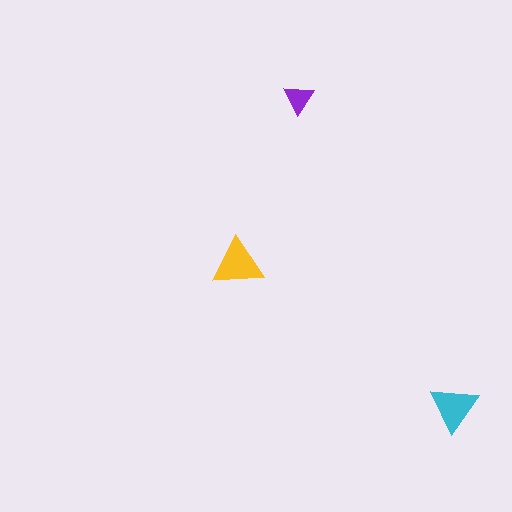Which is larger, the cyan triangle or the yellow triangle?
The yellow one.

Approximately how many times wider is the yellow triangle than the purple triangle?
About 1.5 times wider.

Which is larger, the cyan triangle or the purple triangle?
The cyan one.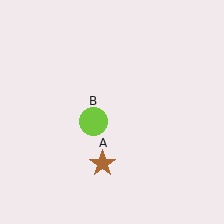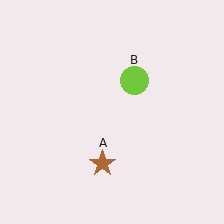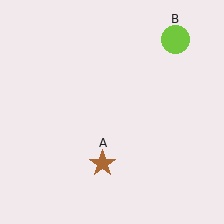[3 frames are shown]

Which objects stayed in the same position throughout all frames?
Brown star (object A) remained stationary.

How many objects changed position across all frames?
1 object changed position: lime circle (object B).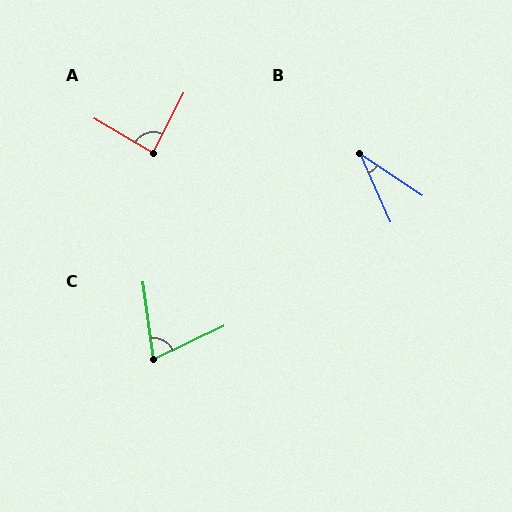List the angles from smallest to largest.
B (33°), C (72°), A (86°).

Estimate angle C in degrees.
Approximately 72 degrees.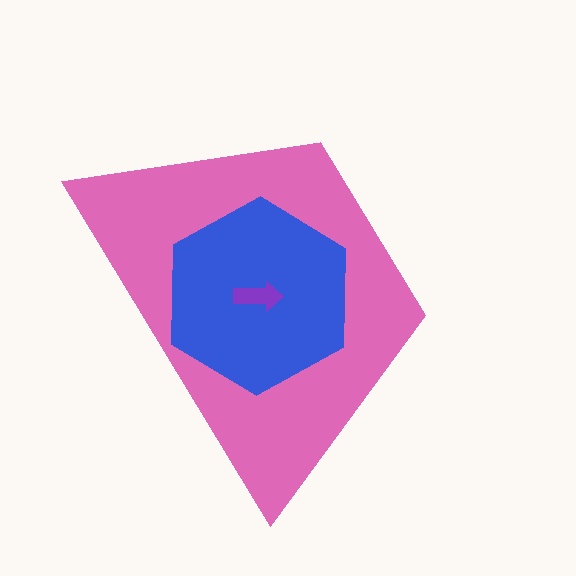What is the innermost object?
The purple arrow.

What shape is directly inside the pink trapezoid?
The blue hexagon.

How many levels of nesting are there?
3.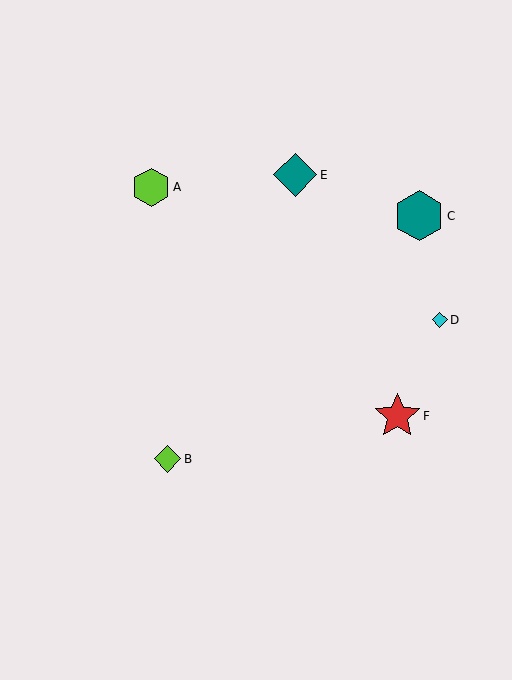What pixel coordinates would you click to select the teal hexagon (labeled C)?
Click at (419, 216) to select the teal hexagon C.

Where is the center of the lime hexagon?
The center of the lime hexagon is at (151, 187).